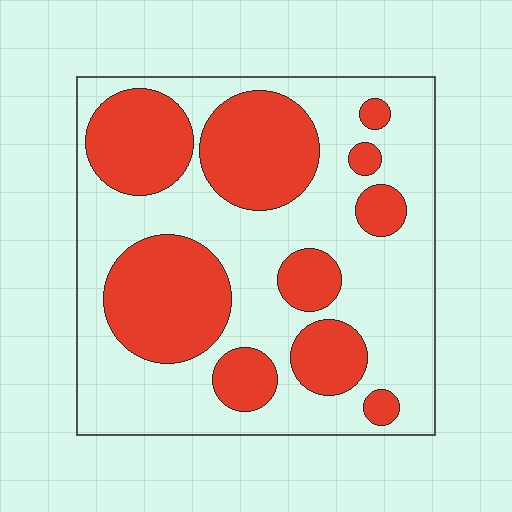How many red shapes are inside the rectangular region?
10.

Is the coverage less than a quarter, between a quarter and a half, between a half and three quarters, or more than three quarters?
Between a quarter and a half.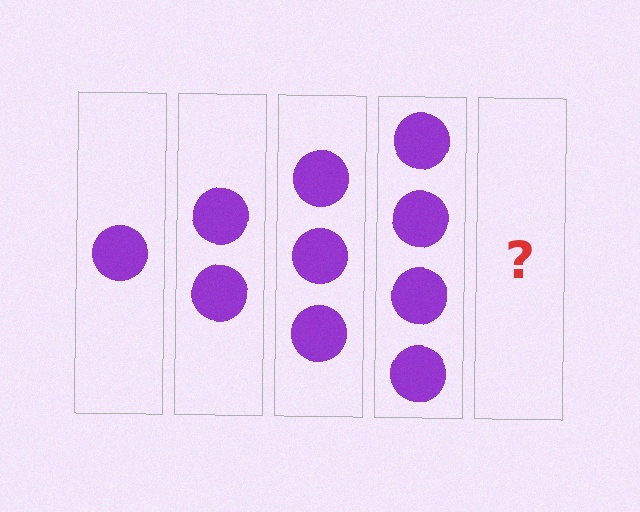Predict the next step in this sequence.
The next step is 5 circles.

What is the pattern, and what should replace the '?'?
The pattern is that each step adds one more circle. The '?' should be 5 circles.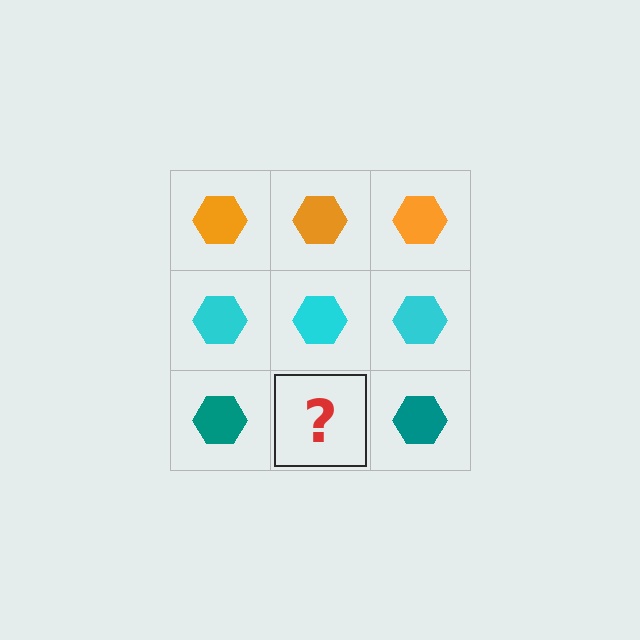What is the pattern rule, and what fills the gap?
The rule is that each row has a consistent color. The gap should be filled with a teal hexagon.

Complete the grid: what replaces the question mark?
The question mark should be replaced with a teal hexagon.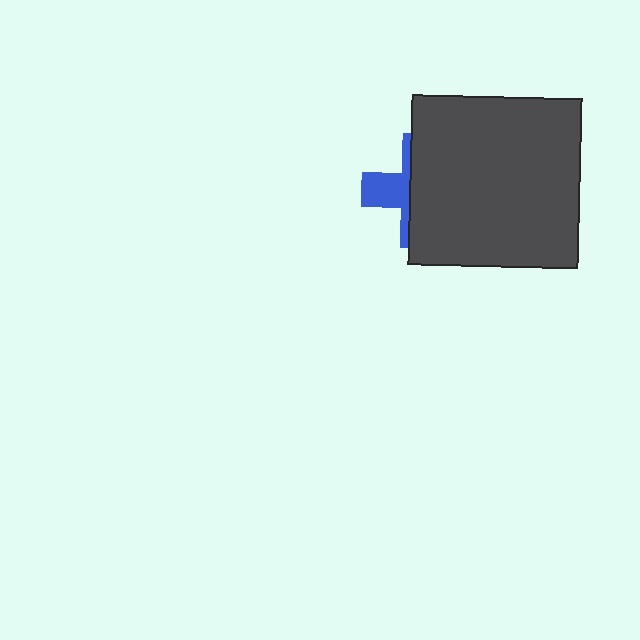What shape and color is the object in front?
The object in front is a dark gray square.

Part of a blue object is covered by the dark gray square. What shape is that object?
It is a cross.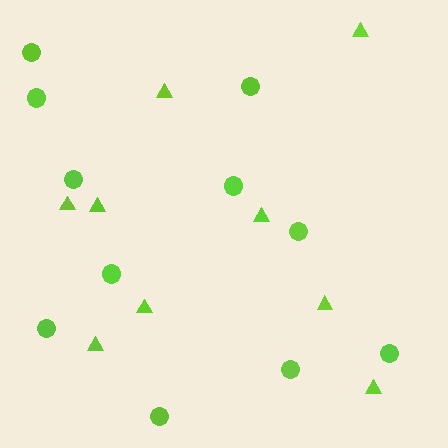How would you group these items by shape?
There are 2 groups: one group of circles (11) and one group of triangles (9).